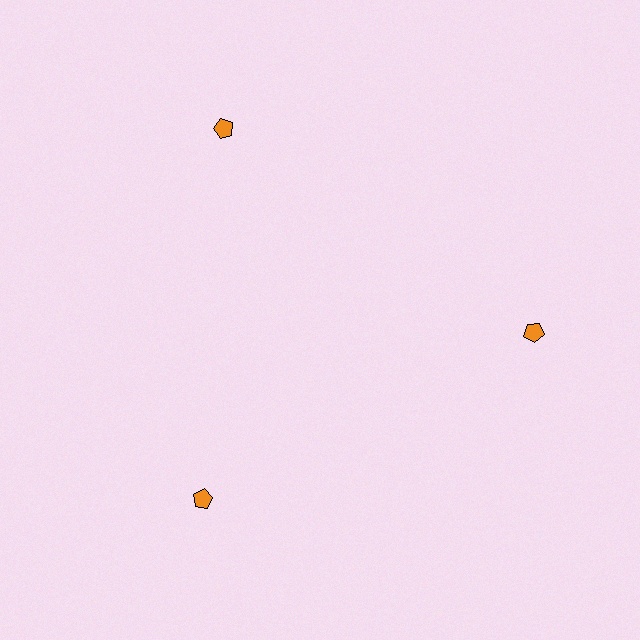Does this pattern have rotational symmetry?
Yes, this pattern has 3-fold rotational symmetry. It looks the same after rotating 120 degrees around the center.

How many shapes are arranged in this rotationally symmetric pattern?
There are 3 shapes, arranged in 3 groups of 1.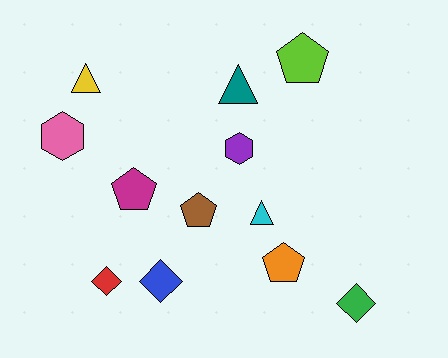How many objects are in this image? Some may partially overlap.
There are 12 objects.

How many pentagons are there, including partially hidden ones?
There are 4 pentagons.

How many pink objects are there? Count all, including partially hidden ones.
There is 1 pink object.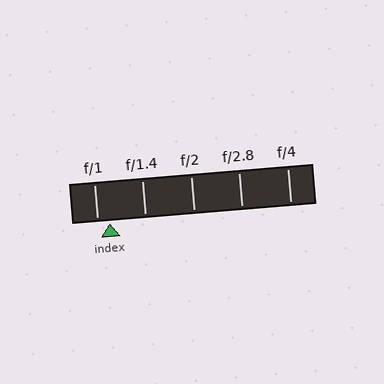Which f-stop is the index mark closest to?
The index mark is closest to f/1.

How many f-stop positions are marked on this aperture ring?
There are 5 f-stop positions marked.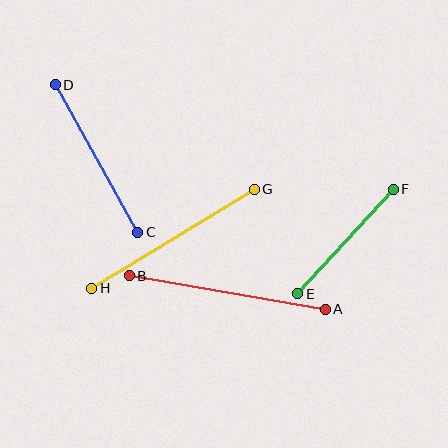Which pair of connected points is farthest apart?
Points A and B are farthest apart.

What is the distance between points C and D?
The distance is approximately 169 pixels.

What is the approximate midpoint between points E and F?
The midpoint is at approximately (346, 242) pixels.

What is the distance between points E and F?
The distance is approximately 142 pixels.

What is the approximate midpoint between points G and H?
The midpoint is at approximately (173, 239) pixels.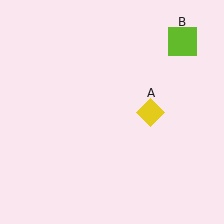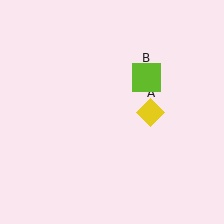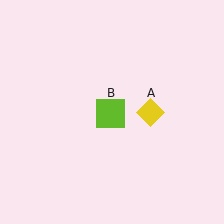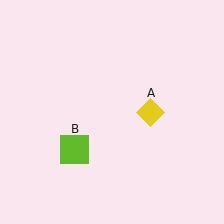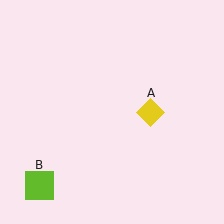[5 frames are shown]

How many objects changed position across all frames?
1 object changed position: lime square (object B).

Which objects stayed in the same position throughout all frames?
Yellow diamond (object A) remained stationary.